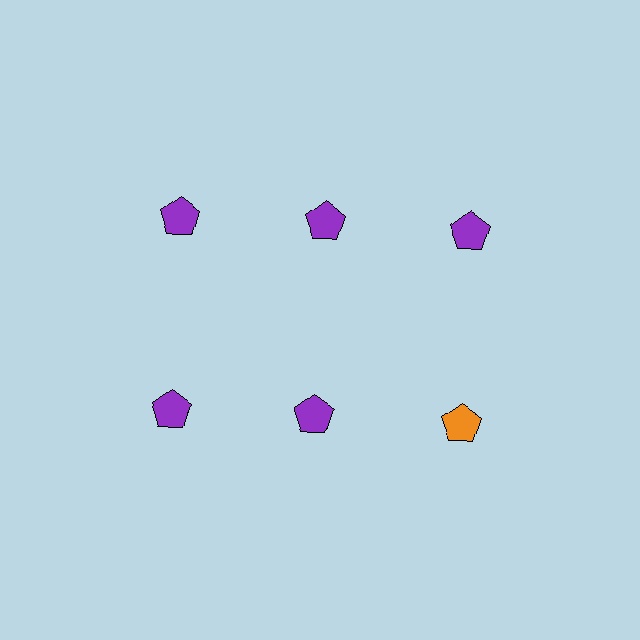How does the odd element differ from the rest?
It has a different color: orange instead of purple.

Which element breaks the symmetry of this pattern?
The orange pentagon in the second row, center column breaks the symmetry. All other shapes are purple pentagons.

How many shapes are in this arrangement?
There are 6 shapes arranged in a grid pattern.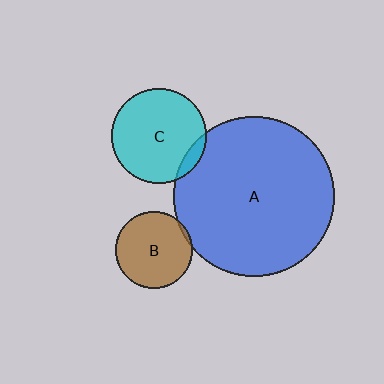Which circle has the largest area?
Circle A (blue).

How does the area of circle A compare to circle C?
Approximately 2.8 times.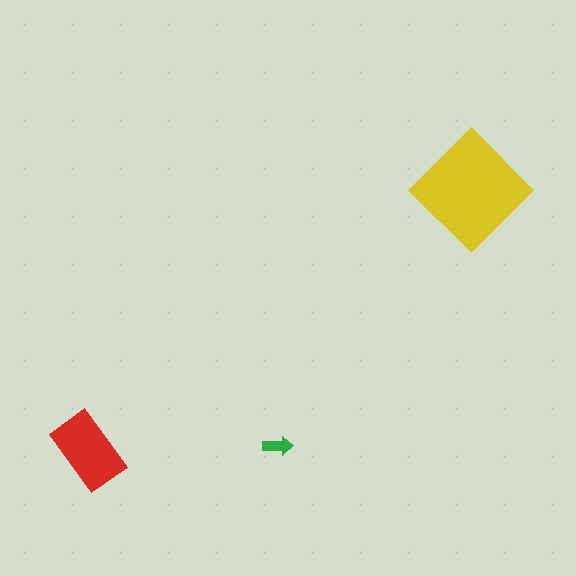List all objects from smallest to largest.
The green arrow, the red rectangle, the yellow diamond.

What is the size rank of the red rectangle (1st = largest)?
2nd.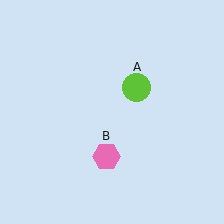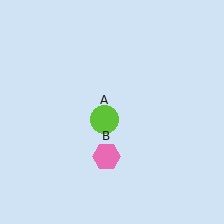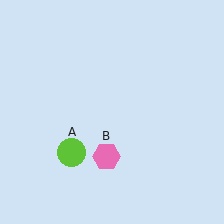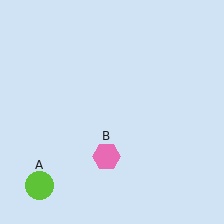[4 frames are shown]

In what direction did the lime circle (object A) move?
The lime circle (object A) moved down and to the left.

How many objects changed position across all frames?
1 object changed position: lime circle (object A).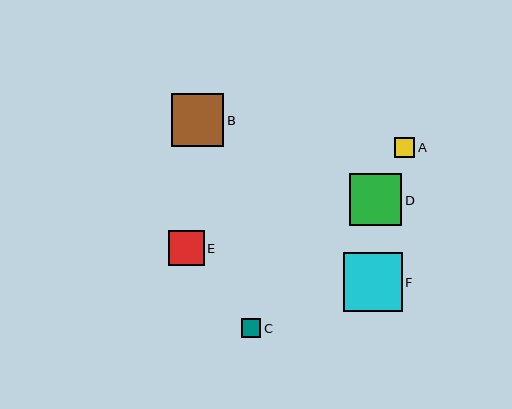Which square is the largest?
Square F is the largest with a size of approximately 59 pixels.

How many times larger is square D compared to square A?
Square D is approximately 2.6 times the size of square A.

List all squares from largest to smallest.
From largest to smallest: F, B, D, E, A, C.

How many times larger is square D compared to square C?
Square D is approximately 2.8 times the size of square C.